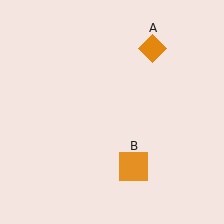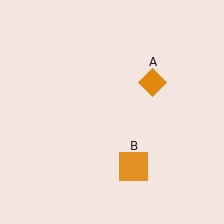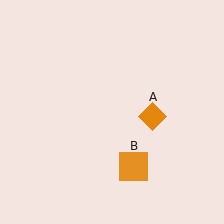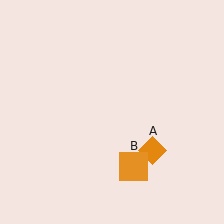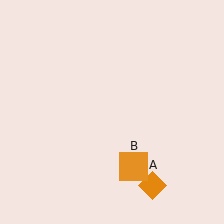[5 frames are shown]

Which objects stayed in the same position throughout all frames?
Orange square (object B) remained stationary.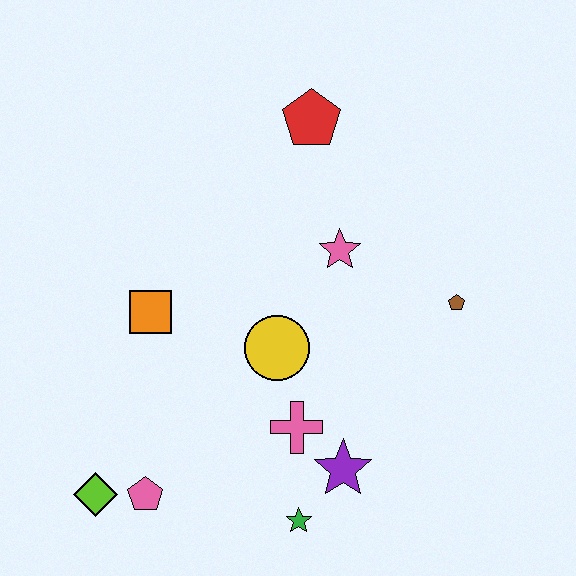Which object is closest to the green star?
The purple star is closest to the green star.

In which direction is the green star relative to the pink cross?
The green star is below the pink cross.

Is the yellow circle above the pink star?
No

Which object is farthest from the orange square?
The brown pentagon is farthest from the orange square.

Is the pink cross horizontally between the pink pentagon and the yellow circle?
No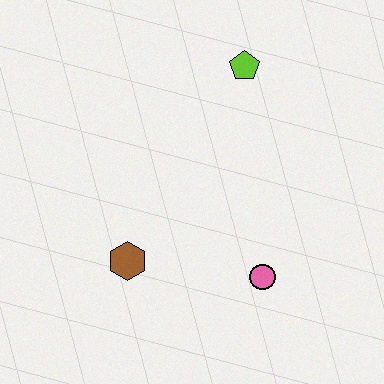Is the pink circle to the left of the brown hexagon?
No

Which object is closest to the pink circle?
The brown hexagon is closest to the pink circle.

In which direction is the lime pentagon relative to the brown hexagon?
The lime pentagon is above the brown hexagon.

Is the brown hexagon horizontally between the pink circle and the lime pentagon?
No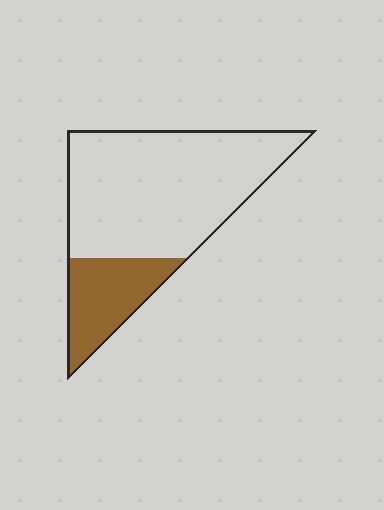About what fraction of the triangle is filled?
About one quarter (1/4).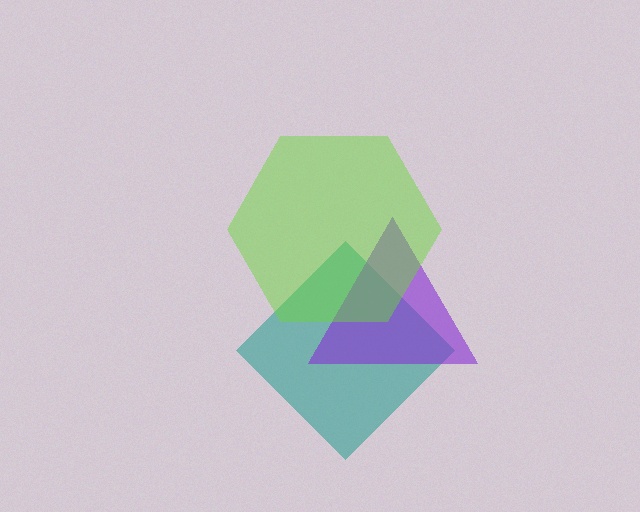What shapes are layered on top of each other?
The layered shapes are: a teal diamond, a purple triangle, a lime hexagon.